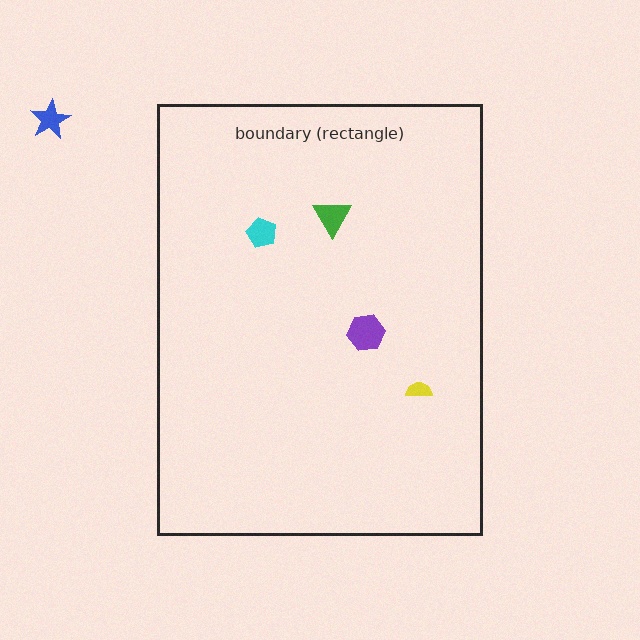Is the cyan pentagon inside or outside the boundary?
Inside.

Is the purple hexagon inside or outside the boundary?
Inside.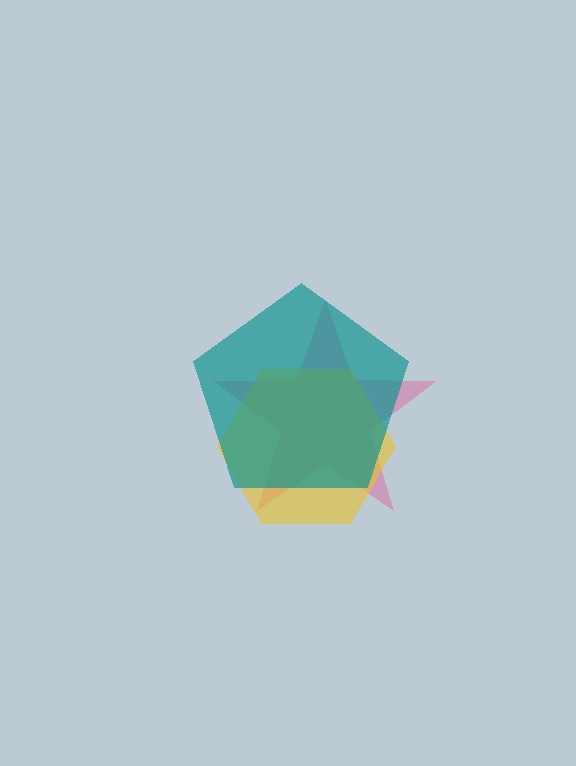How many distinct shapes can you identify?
There are 3 distinct shapes: a pink star, a yellow hexagon, a teal pentagon.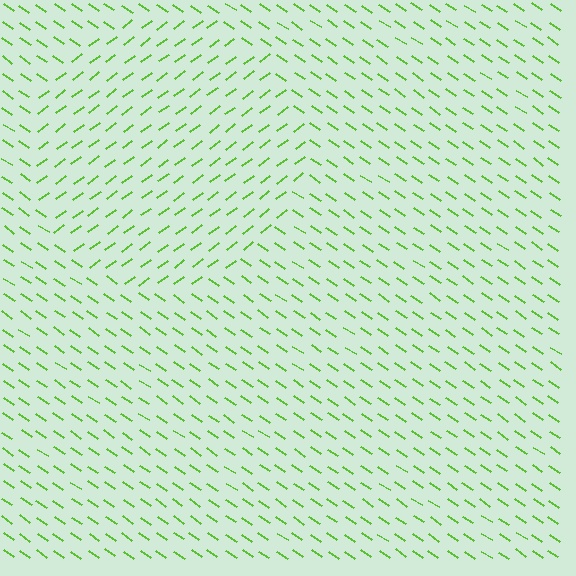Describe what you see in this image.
The image is filled with small lime line segments. A circle region in the image has lines oriented differently from the surrounding lines, creating a visible texture boundary.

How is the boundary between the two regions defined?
The boundary is defined purely by a change in line orientation (approximately 71 degrees difference). All lines are the same color and thickness.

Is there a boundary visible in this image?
Yes, there is a texture boundary formed by a change in line orientation.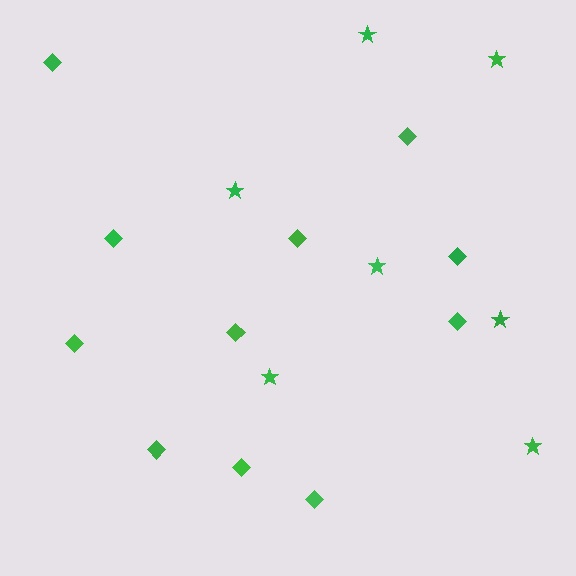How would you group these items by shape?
There are 2 groups: one group of diamonds (11) and one group of stars (7).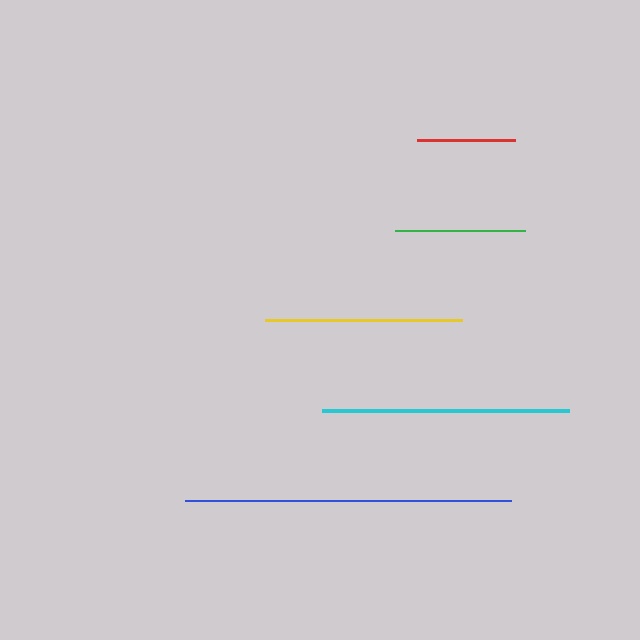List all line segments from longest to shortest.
From longest to shortest: blue, cyan, yellow, green, red.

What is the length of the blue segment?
The blue segment is approximately 325 pixels long.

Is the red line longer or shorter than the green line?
The green line is longer than the red line.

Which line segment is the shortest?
The red line is the shortest at approximately 98 pixels.